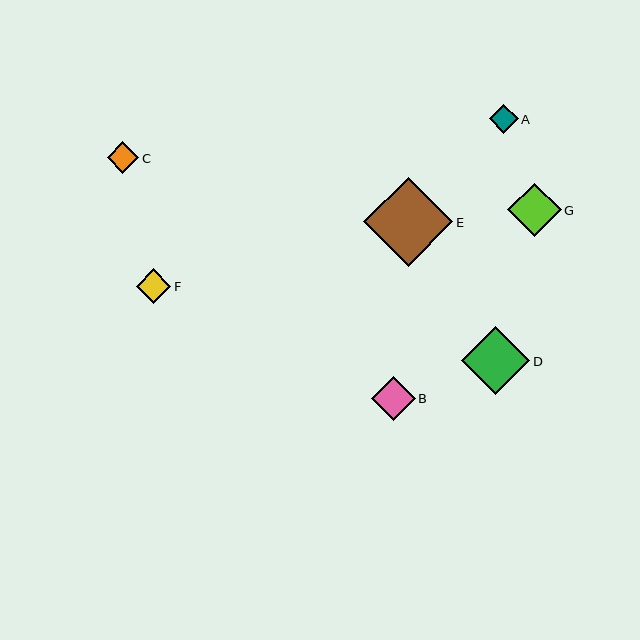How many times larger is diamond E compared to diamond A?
Diamond E is approximately 3.1 times the size of diamond A.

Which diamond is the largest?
Diamond E is the largest with a size of approximately 89 pixels.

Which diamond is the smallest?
Diamond A is the smallest with a size of approximately 29 pixels.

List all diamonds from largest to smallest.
From largest to smallest: E, D, G, B, F, C, A.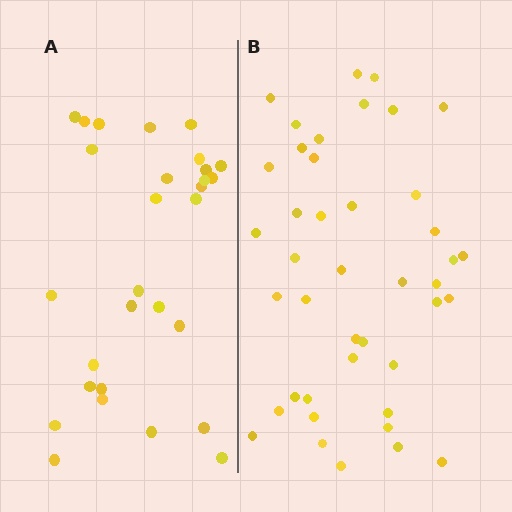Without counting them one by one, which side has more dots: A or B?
Region B (the right region) has more dots.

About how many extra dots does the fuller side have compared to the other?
Region B has approximately 15 more dots than region A.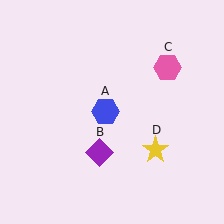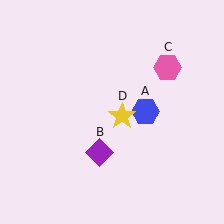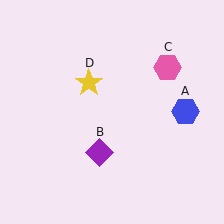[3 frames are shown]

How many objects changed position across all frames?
2 objects changed position: blue hexagon (object A), yellow star (object D).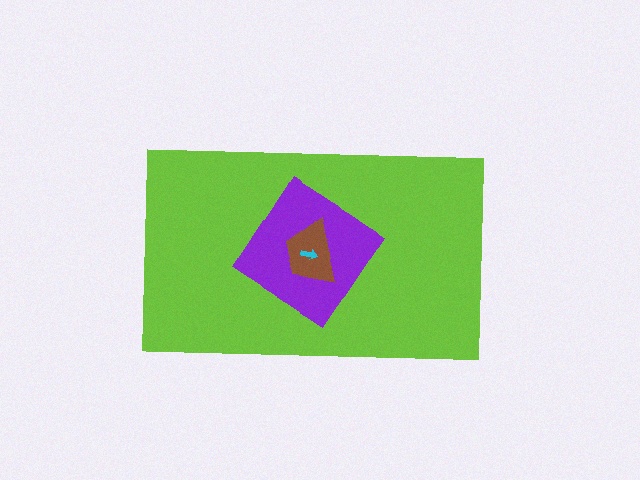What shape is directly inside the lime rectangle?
The purple diamond.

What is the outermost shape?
The lime rectangle.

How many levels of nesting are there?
4.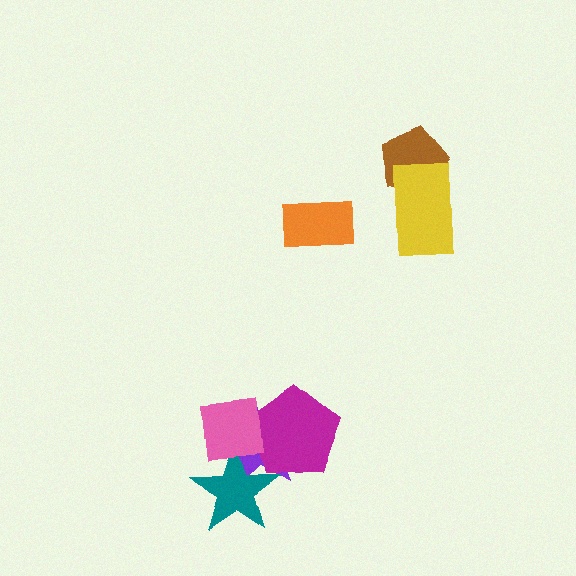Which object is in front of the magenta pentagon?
The pink square is in front of the magenta pentagon.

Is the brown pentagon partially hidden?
Yes, it is partially covered by another shape.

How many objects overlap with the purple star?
3 objects overlap with the purple star.